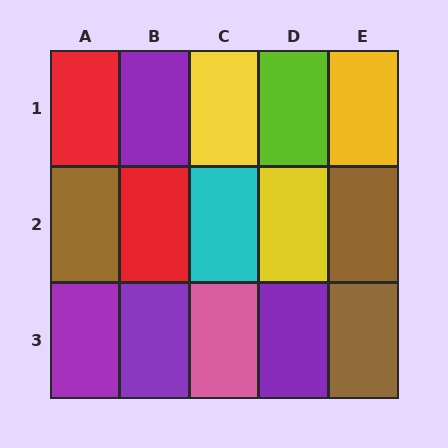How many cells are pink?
1 cell is pink.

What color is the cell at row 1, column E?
Yellow.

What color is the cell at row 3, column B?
Purple.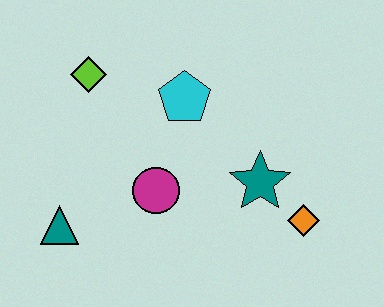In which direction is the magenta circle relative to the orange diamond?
The magenta circle is to the left of the orange diamond.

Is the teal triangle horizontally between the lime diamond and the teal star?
No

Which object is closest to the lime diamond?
The cyan pentagon is closest to the lime diamond.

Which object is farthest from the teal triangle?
The orange diamond is farthest from the teal triangle.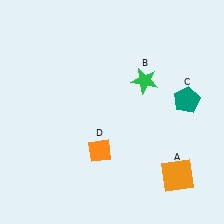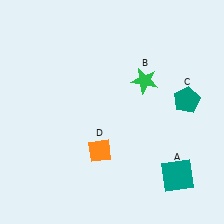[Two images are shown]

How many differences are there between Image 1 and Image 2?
There is 1 difference between the two images.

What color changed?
The square (A) changed from orange in Image 1 to teal in Image 2.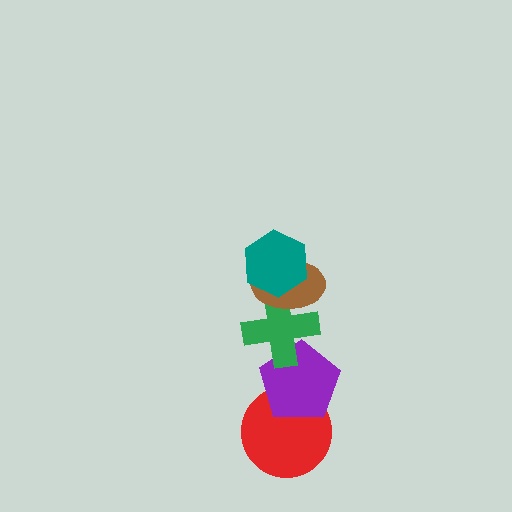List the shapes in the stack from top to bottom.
From top to bottom: the teal hexagon, the brown ellipse, the green cross, the purple pentagon, the red circle.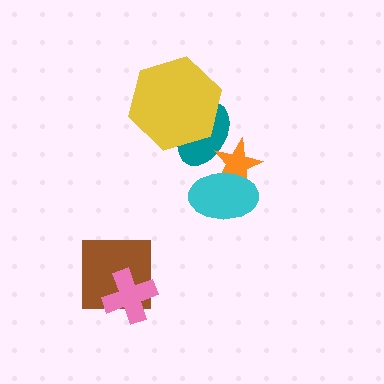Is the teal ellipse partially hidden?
Yes, it is partially covered by another shape.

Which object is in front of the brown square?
The pink cross is in front of the brown square.